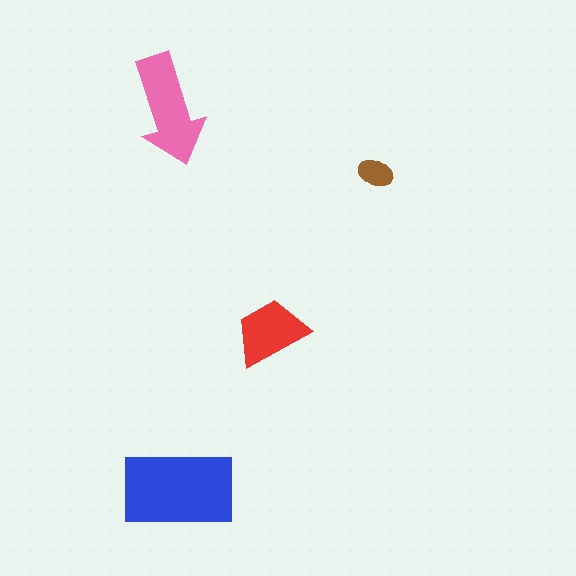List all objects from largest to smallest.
The blue rectangle, the pink arrow, the red trapezoid, the brown ellipse.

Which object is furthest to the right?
The brown ellipse is rightmost.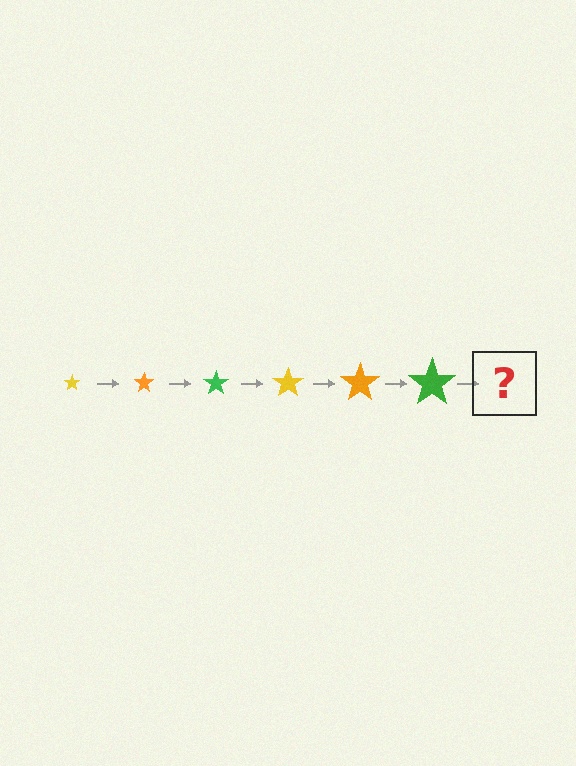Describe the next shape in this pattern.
It should be a yellow star, larger than the previous one.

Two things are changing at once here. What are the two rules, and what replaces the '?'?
The two rules are that the star grows larger each step and the color cycles through yellow, orange, and green. The '?' should be a yellow star, larger than the previous one.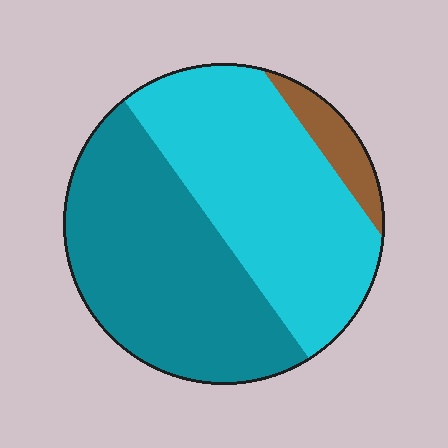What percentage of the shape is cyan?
Cyan covers roughly 45% of the shape.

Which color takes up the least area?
Brown, at roughly 5%.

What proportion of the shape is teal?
Teal covers roughly 45% of the shape.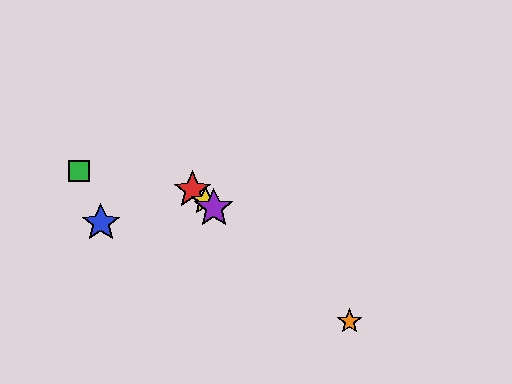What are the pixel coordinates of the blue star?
The blue star is at (101, 223).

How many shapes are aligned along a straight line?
4 shapes (the red star, the yellow star, the purple star, the orange star) are aligned along a straight line.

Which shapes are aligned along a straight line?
The red star, the yellow star, the purple star, the orange star are aligned along a straight line.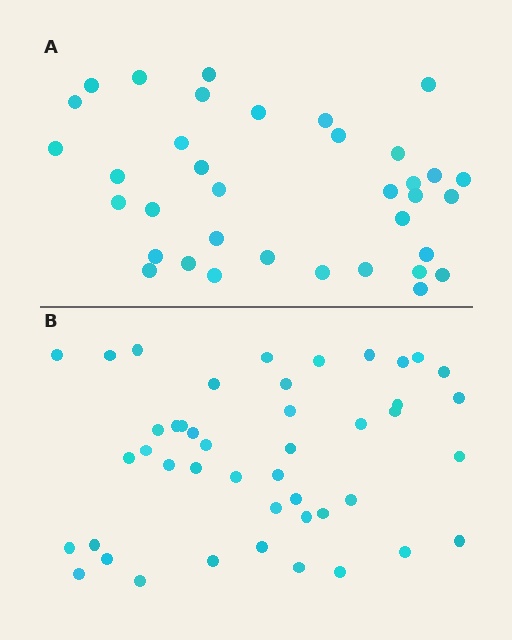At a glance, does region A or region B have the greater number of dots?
Region B (the bottom region) has more dots.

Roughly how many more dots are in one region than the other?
Region B has roughly 8 or so more dots than region A.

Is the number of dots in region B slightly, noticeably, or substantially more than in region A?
Region B has noticeably more, but not dramatically so. The ratio is roughly 1.2 to 1.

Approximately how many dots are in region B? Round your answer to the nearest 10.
About 40 dots. (The exact count is 45, which rounds to 40.)